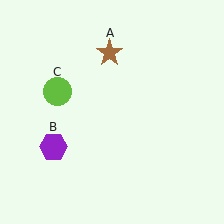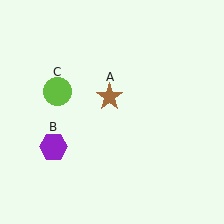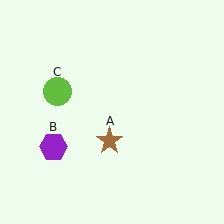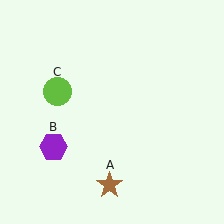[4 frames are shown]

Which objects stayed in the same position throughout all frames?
Purple hexagon (object B) and lime circle (object C) remained stationary.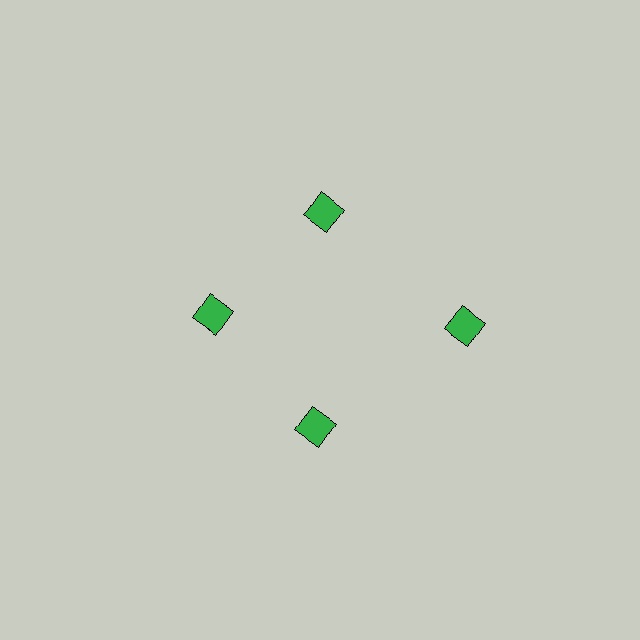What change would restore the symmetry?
The symmetry would be restored by moving it inward, back onto the ring so that all 4 diamonds sit at equal angles and equal distance from the center.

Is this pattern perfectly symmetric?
No. The 4 green diamonds are arranged in a ring, but one element near the 3 o'clock position is pushed outward from the center, breaking the 4-fold rotational symmetry.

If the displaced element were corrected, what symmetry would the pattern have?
It would have 4-fold rotational symmetry — the pattern would map onto itself every 90 degrees.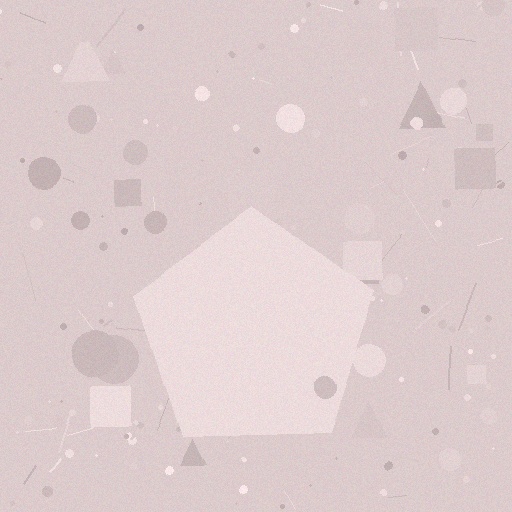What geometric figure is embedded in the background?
A pentagon is embedded in the background.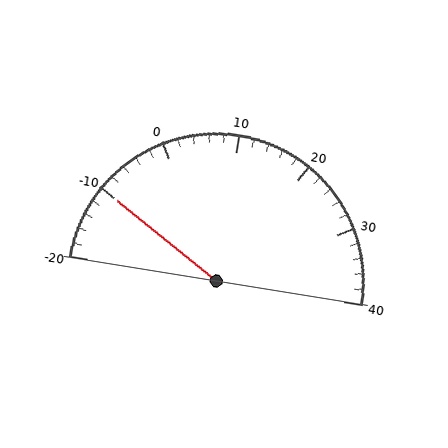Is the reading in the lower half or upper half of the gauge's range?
The reading is in the lower half of the range (-20 to 40).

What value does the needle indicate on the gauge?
The needle indicates approximately -10.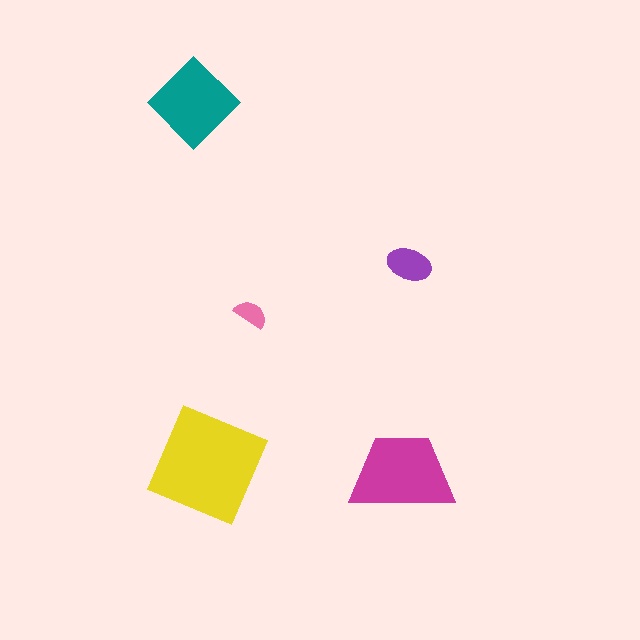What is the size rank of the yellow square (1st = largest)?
1st.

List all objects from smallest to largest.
The pink semicircle, the purple ellipse, the teal diamond, the magenta trapezoid, the yellow square.